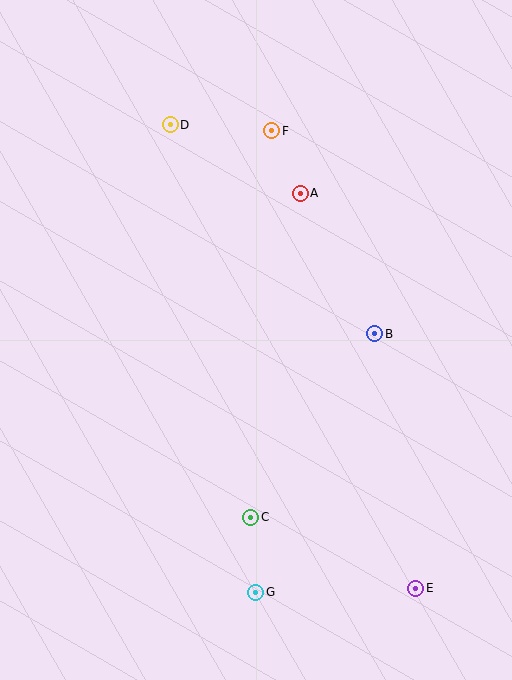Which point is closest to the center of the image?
Point B at (375, 334) is closest to the center.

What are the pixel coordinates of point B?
Point B is at (375, 334).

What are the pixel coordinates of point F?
Point F is at (272, 131).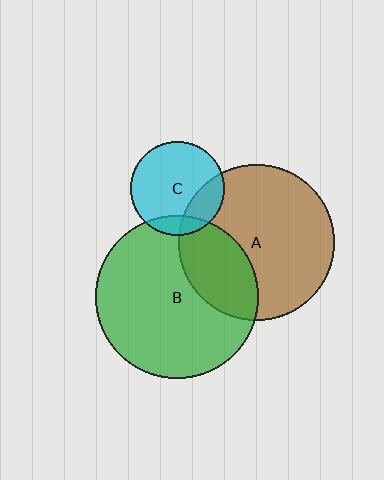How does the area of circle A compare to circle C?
Approximately 2.7 times.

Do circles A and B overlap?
Yes.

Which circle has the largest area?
Circle B (green).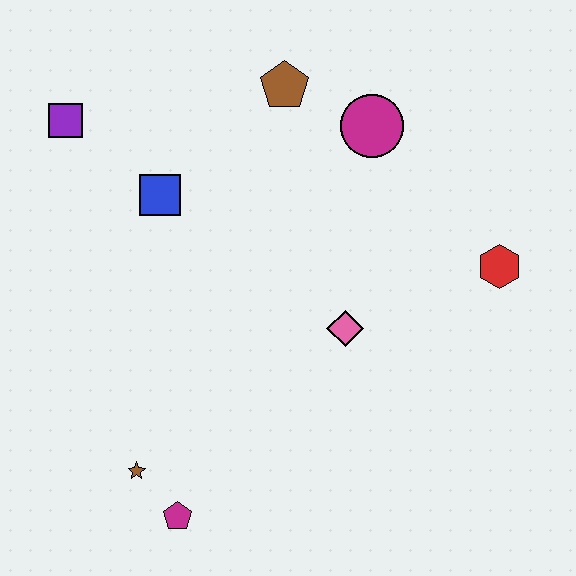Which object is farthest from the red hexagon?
The purple square is farthest from the red hexagon.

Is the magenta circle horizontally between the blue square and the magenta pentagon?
No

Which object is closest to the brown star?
The magenta pentagon is closest to the brown star.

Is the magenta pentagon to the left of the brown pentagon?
Yes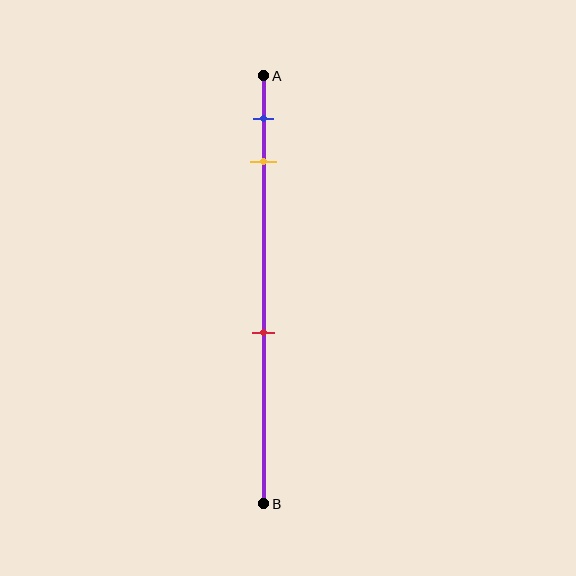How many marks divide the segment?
There are 3 marks dividing the segment.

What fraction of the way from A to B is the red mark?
The red mark is approximately 60% (0.6) of the way from A to B.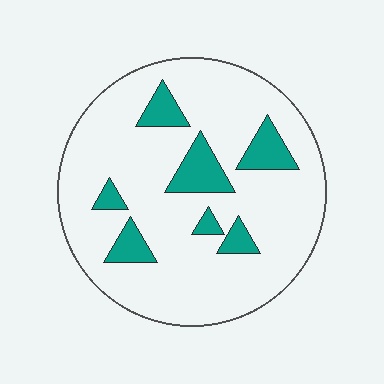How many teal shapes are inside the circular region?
7.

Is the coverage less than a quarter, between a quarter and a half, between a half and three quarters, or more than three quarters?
Less than a quarter.